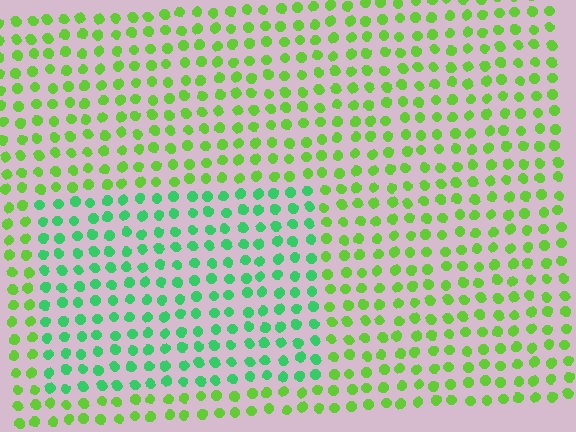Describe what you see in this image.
The image is filled with small lime elements in a uniform arrangement. A rectangle-shaped region is visible where the elements are tinted to a slightly different hue, forming a subtle color boundary.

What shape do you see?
I see a rectangle.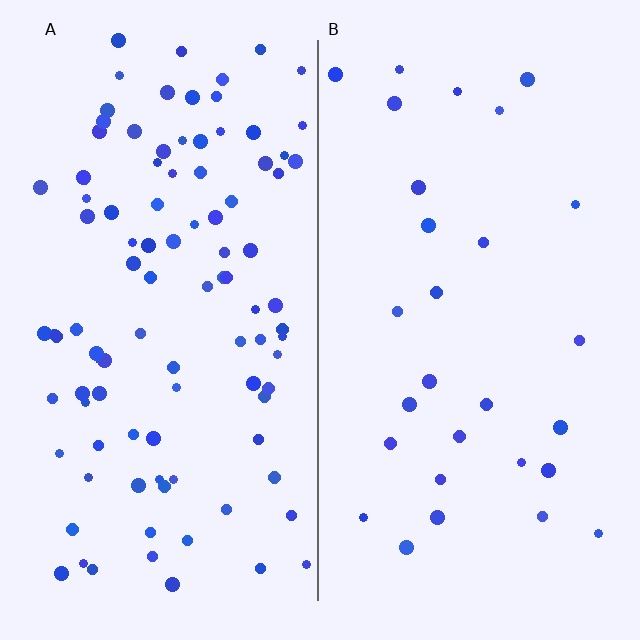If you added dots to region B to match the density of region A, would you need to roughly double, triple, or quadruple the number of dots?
Approximately quadruple.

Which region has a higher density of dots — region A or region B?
A (the left).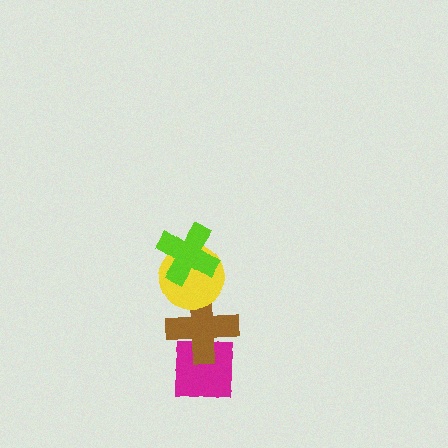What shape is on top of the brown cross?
The yellow circle is on top of the brown cross.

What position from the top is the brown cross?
The brown cross is 3rd from the top.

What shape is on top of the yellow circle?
The lime cross is on top of the yellow circle.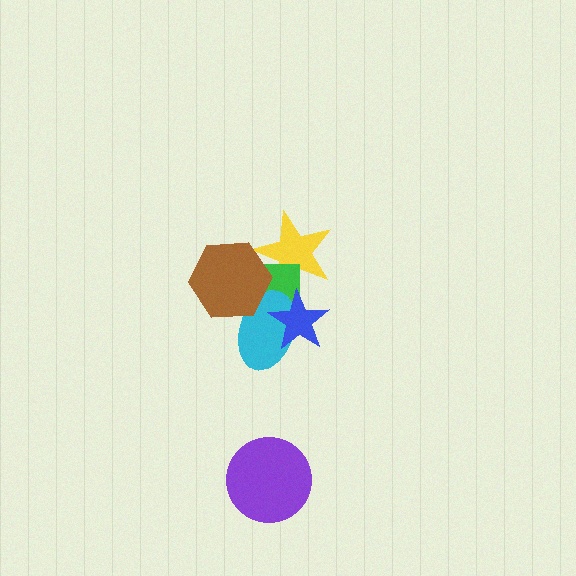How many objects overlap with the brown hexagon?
3 objects overlap with the brown hexagon.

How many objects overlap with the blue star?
2 objects overlap with the blue star.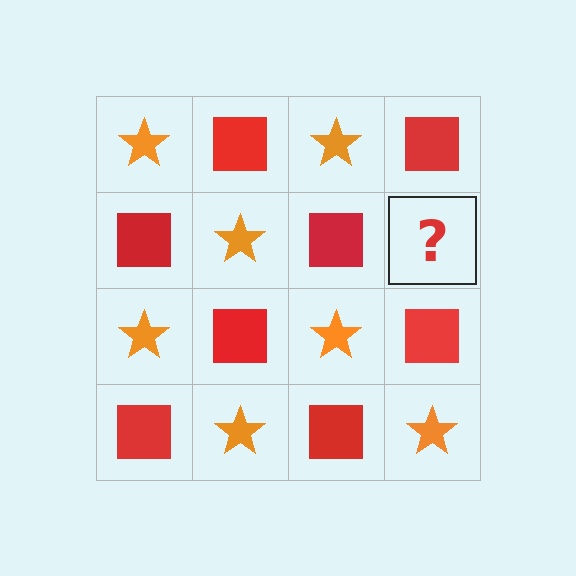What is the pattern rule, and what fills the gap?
The rule is that it alternates orange star and red square in a checkerboard pattern. The gap should be filled with an orange star.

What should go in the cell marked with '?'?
The missing cell should contain an orange star.